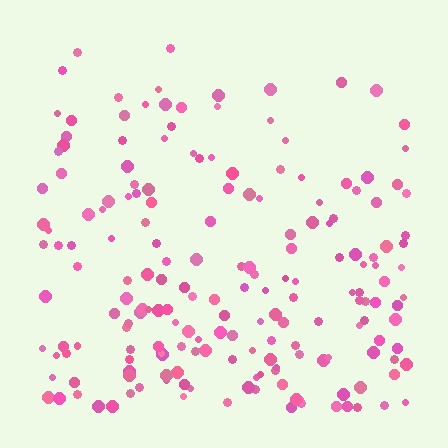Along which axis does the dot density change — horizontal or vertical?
Vertical.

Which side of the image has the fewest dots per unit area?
The top.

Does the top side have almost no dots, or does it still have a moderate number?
Still a moderate number, just noticeably fewer than the bottom.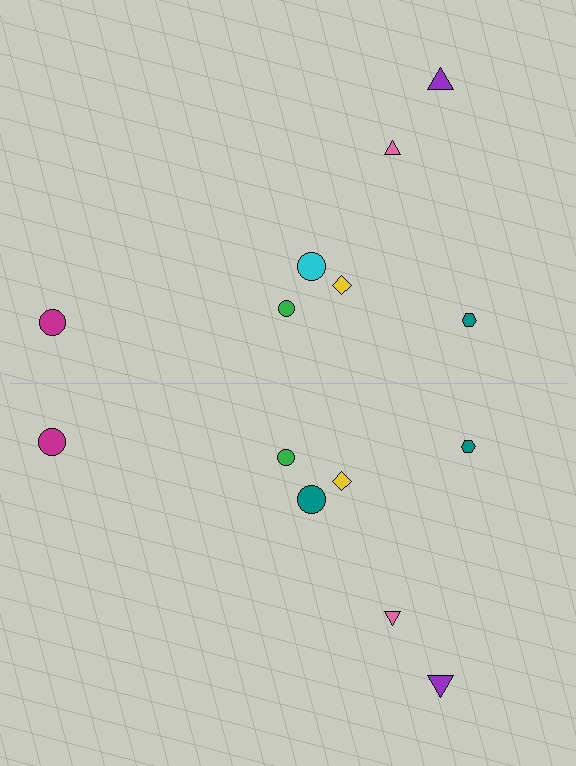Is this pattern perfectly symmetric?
No, the pattern is not perfectly symmetric. The teal circle on the bottom side breaks the symmetry — its mirror counterpart is cyan.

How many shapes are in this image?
There are 14 shapes in this image.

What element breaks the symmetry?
The teal circle on the bottom side breaks the symmetry — its mirror counterpart is cyan.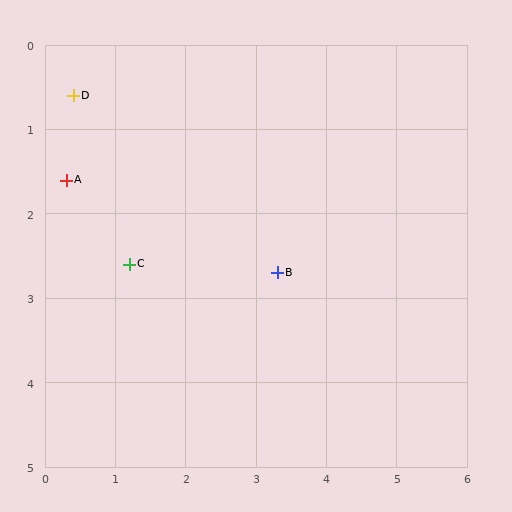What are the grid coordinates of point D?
Point D is at approximately (0.4, 0.6).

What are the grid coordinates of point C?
Point C is at approximately (1.2, 2.6).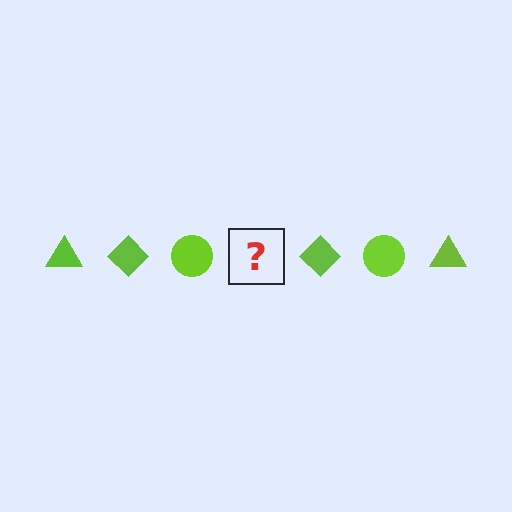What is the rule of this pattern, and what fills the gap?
The rule is that the pattern cycles through triangle, diamond, circle shapes in lime. The gap should be filled with a lime triangle.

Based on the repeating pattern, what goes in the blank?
The blank should be a lime triangle.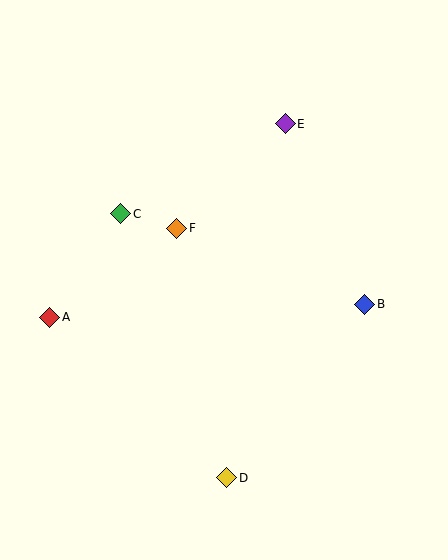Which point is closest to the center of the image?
Point F at (177, 228) is closest to the center.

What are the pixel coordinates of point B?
Point B is at (365, 304).